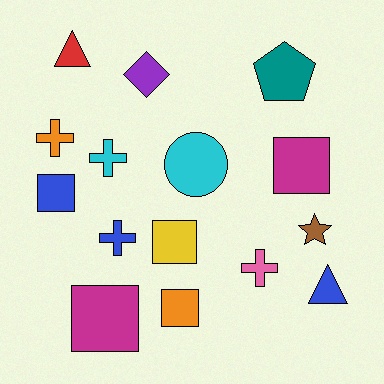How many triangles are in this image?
There are 2 triangles.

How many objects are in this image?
There are 15 objects.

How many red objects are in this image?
There is 1 red object.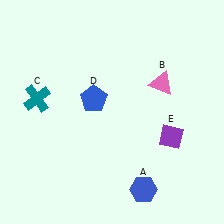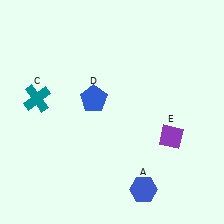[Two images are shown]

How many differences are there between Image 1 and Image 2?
There is 1 difference between the two images.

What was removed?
The pink triangle (B) was removed in Image 2.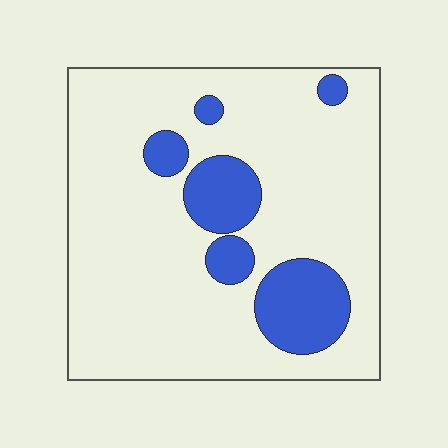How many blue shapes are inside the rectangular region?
6.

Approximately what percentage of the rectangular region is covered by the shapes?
Approximately 20%.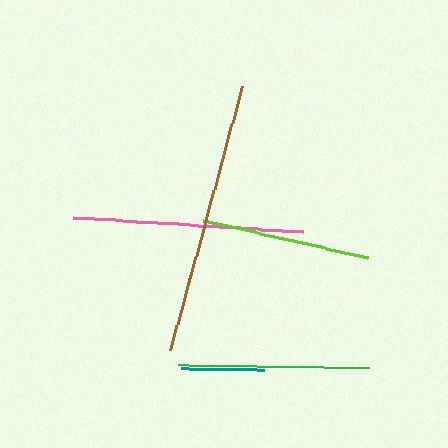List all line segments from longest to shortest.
From longest to shortest: brown, pink, green, lime, teal.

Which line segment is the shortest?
The teal line is the shortest at approximately 83 pixels.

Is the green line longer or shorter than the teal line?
The green line is longer than the teal line.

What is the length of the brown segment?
The brown segment is approximately 273 pixels long.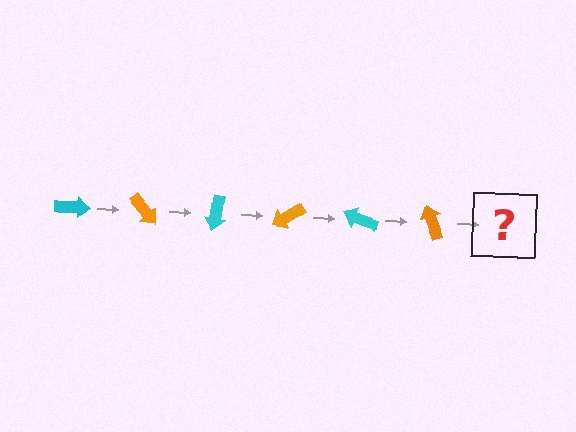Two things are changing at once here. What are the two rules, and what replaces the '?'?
The two rules are that it rotates 50 degrees each step and the color cycles through cyan and orange. The '?' should be a cyan arrow, rotated 300 degrees from the start.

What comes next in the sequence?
The next element should be a cyan arrow, rotated 300 degrees from the start.